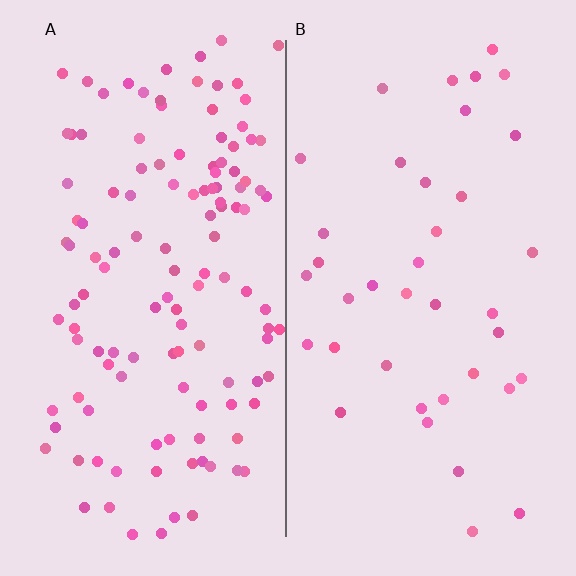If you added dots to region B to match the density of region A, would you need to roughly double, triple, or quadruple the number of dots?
Approximately triple.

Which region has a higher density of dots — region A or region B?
A (the left).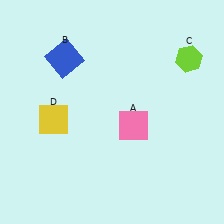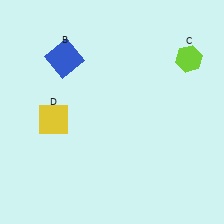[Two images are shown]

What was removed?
The pink square (A) was removed in Image 2.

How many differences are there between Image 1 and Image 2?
There is 1 difference between the two images.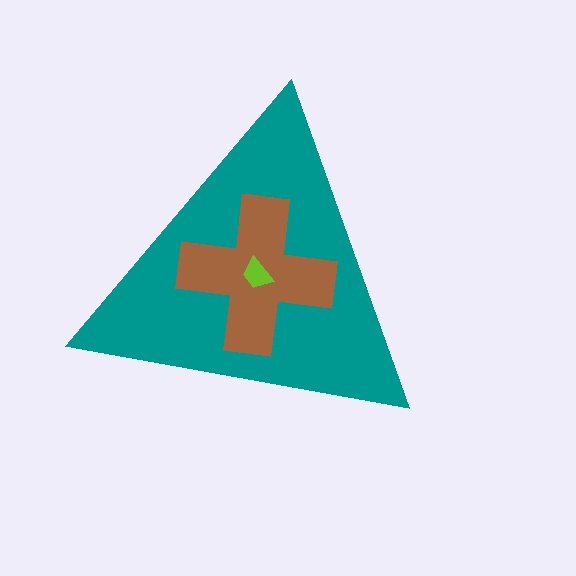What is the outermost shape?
The teal triangle.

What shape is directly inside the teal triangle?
The brown cross.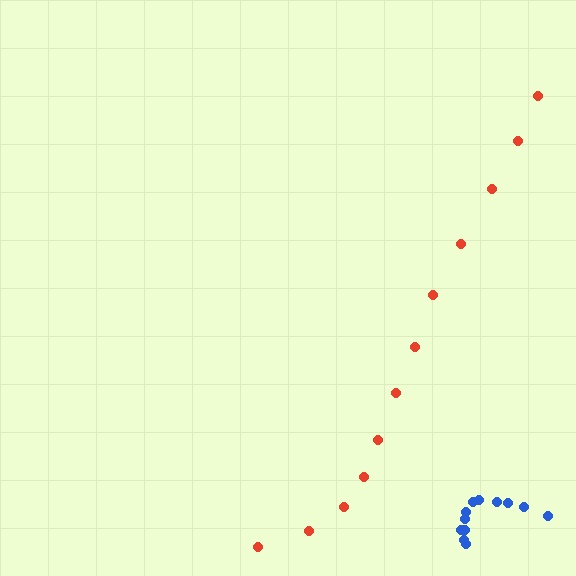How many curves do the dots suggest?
There are 2 distinct paths.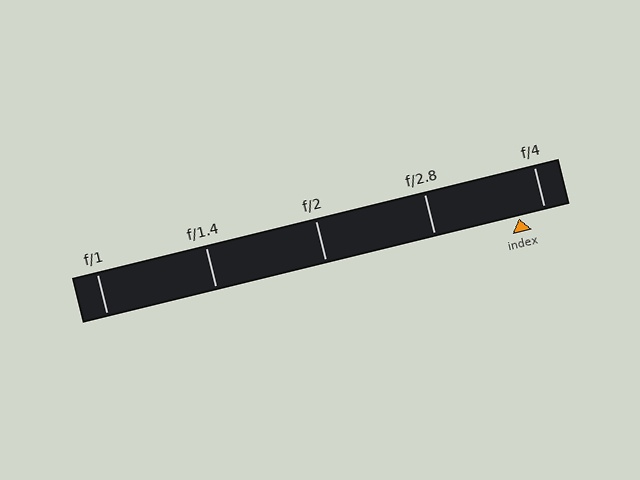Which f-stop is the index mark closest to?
The index mark is closest to f/4.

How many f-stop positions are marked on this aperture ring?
There are 5 f-stop positions marked.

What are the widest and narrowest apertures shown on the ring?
The widest aperture shown is f/1 and the narrowest is f/4.